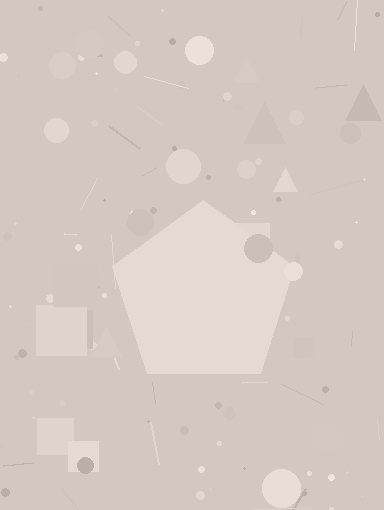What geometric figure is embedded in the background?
A pentagon is embedded in the background.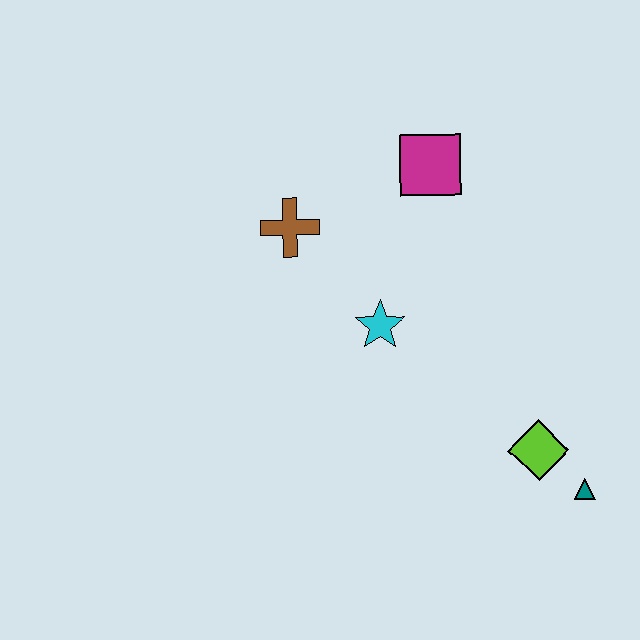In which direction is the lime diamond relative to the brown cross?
The lime diamond is to the right of the brown cross.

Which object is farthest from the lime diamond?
The brown cross is farthest from the lime diamond.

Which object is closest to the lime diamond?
The teal triangle is closest to the lime diamond.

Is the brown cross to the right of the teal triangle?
No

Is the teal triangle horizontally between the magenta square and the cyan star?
No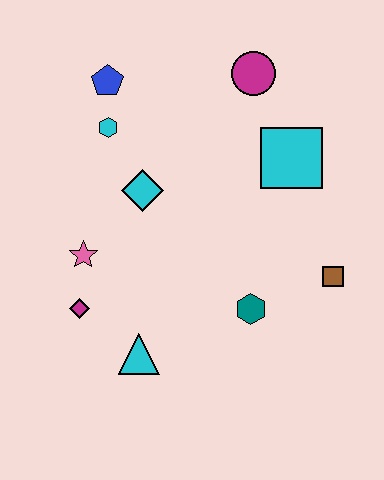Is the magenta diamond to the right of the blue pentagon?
No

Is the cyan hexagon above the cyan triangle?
Yes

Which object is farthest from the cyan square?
The magenta diamond is farthest from the cyan square.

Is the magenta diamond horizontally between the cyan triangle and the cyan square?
No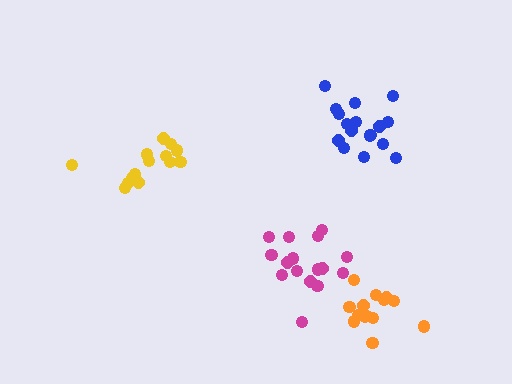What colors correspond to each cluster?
The clusters are colored: yellow, magenta, orange, blue.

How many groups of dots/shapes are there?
There are 4 groups.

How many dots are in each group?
Group 1: 14 dots, Group 2: 16 dots, Group 3: 14 dots, Group 4: 17 dots (61 total).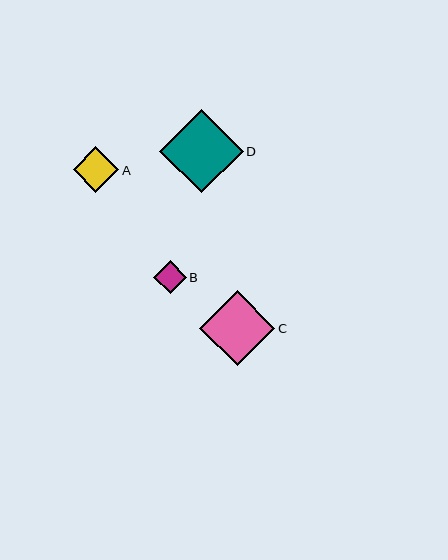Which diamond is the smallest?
Diamond B is the smallest with a size of approximately 32 pixels.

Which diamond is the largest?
Diamond D is the largest with a size of approximately 84 pixels.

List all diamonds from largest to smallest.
From largest to smallest: D, C, A, B.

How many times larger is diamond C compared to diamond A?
Diamond C is approximately 1.7 times the size of diamond A.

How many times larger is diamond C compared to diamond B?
Diamond C is approximately 2.3 times the size of diamond B.